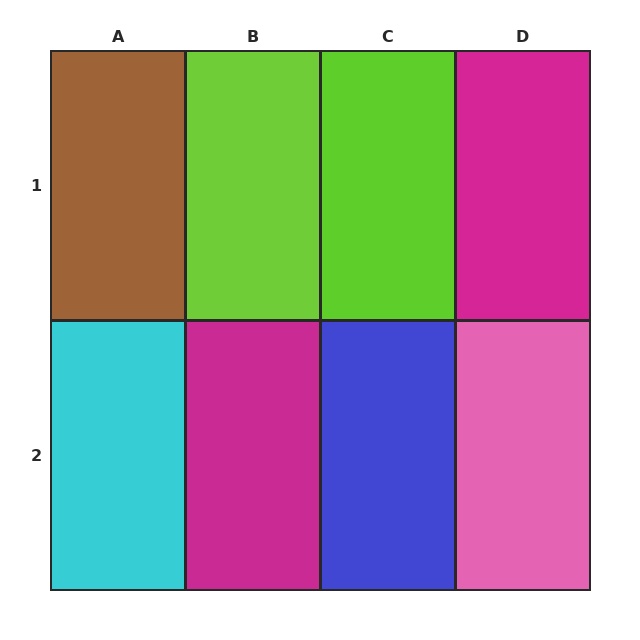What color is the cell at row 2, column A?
Cyan.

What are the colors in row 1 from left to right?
Brown, lime, lime, magenta.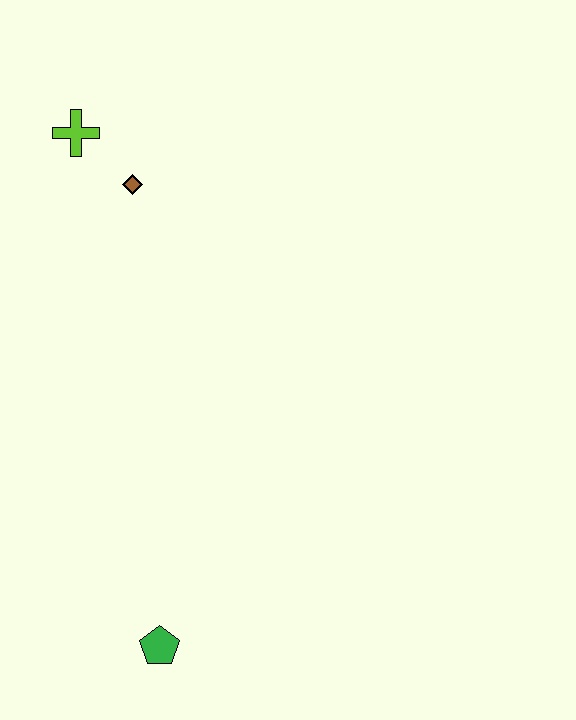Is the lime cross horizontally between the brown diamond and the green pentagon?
No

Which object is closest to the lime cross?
The brown diamond is closest to the lime cross.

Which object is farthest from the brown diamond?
The green pentagon is farthest from the brown diamond.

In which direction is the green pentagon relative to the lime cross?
The green pentagon is below the lime cross.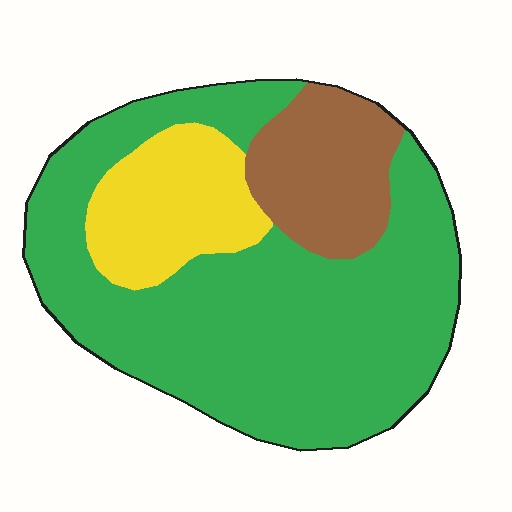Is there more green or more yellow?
Green.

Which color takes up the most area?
Green, at roughly 65%.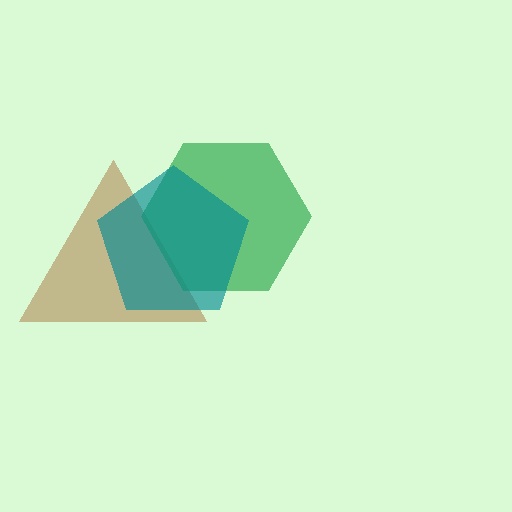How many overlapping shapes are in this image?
There are 3 overlapping shapes in the image.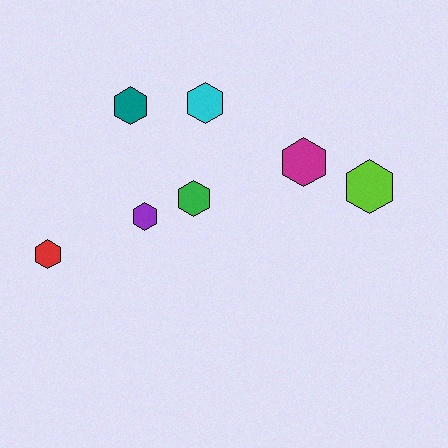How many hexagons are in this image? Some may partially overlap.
There are 7 hexagons.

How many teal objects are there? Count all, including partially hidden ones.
There is 1 teal object.